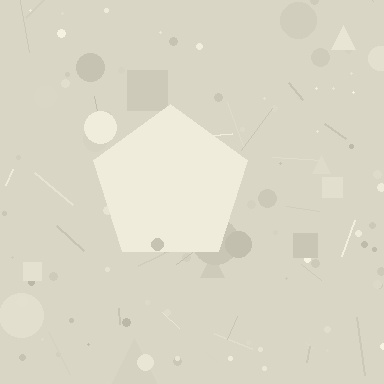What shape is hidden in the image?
A pentagon is hidden in the image.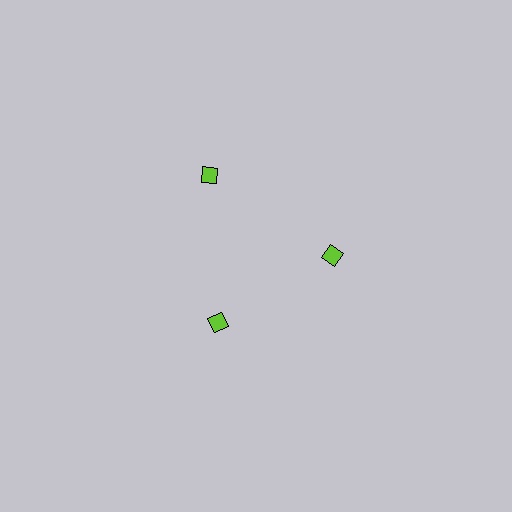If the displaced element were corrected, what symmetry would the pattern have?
It would have 3-fold rotational symmetry — the pattern would map onto itself every 120 degrees.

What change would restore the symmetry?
The symmetry would be restored by moving it inward, back onto the ring so that all 3 diamonds sit at equal angles and equal distance from the center.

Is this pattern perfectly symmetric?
No. The 3 lime diamonds are arranged in a ring, but one element near the 11 o'clock position is pushed outward from the center, breaking the 3-fold rotational symmetry.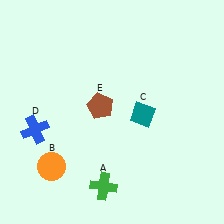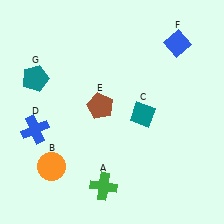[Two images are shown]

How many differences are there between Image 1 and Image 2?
There are 2 differences between the two images.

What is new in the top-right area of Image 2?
A blue diamond (F) was added in the top-right area of Image 2.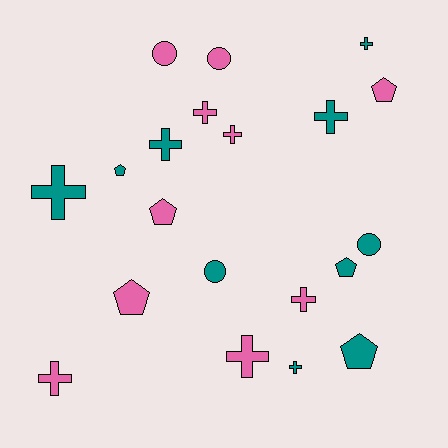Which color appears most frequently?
Teal, with 10 objects.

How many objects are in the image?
There are 20 objects.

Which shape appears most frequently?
Cross, with 10 objects.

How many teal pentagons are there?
There are 3 teal pentagons.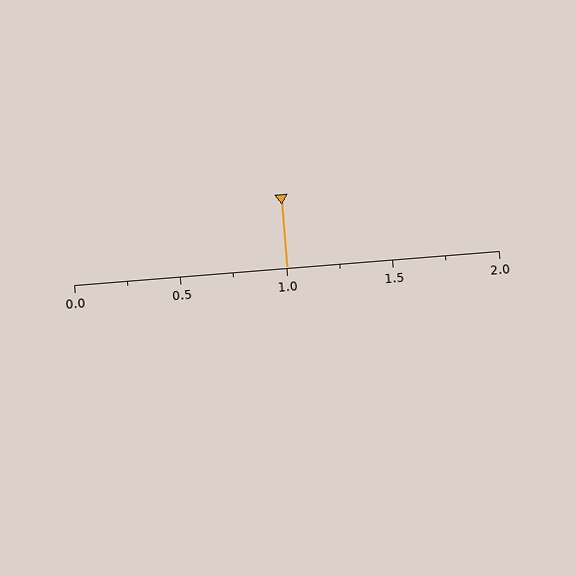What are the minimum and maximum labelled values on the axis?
The axis runs from 0.0 to 2.0.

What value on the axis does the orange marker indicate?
The marker indicates approximately 1.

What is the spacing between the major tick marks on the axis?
The major ticks are spaced 0.5 apart.